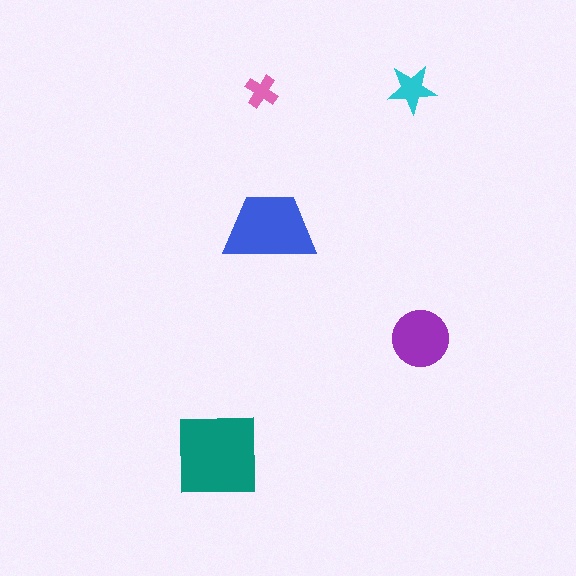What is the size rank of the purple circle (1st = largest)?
3rd.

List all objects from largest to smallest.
The teal square, the blue trapezoid, the purple circle, the cyan star, the pink cross.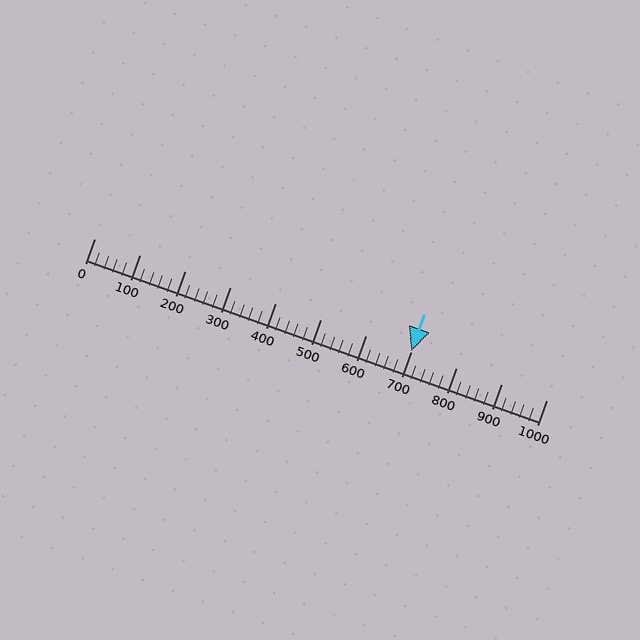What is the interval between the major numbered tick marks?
The major tick marks are spaced 100 units apart.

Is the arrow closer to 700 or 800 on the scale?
The arrow is closer to 700.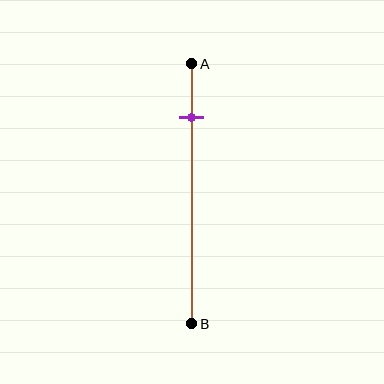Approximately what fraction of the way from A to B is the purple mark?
The purple mark is approximately 20% of the way from A to B.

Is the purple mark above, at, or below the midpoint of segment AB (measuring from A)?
The purple mark is above the midpoint of segment AB.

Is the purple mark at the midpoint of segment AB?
No, the mark is at about 20% from A, not at the 50% midpoint.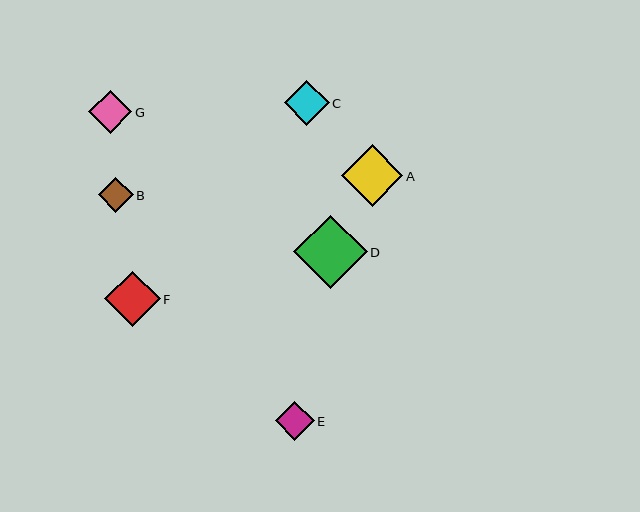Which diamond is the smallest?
Diamond B is the smallest with a size of approximately 35 pixels.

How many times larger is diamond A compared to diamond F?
Diamond A is approximately 1.1 times the size of diamond F.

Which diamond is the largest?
Diamond D is the largest with a size of approximately 73 pixels.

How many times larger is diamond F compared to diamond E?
Diamond F is approximately 1.4 times the size of diamond E.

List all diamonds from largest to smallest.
From largest to smallest: D, A, F, C, G, E, B.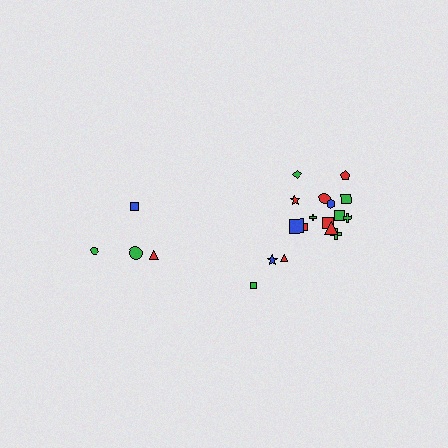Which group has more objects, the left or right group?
The right group.